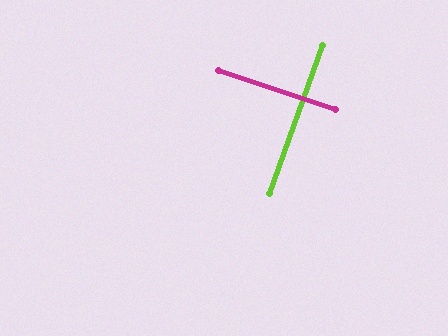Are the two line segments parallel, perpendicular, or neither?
Perpendicular — they meet at approximately 89°.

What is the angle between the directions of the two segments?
Approximately 89 degrees.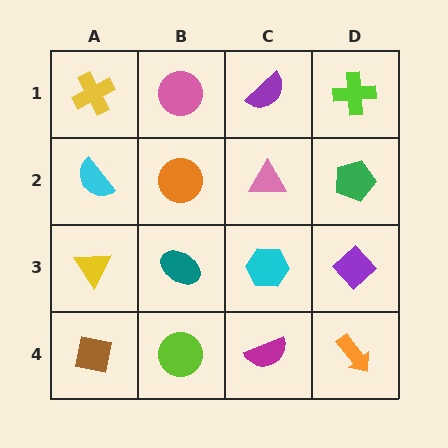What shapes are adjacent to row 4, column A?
A yellow triangle (row 3, column A), a lime circle (row 4, column B).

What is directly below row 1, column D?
A green pentagon.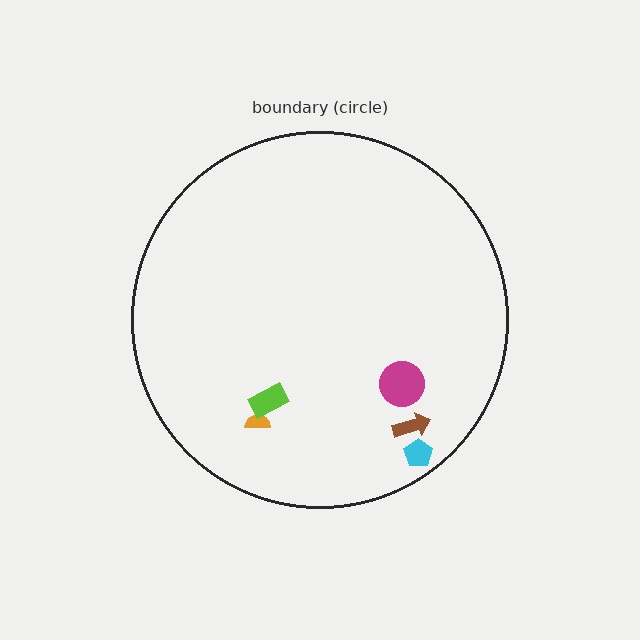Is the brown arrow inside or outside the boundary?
Inside.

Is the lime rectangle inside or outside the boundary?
Inside.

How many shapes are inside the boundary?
5 inside, 0 outside.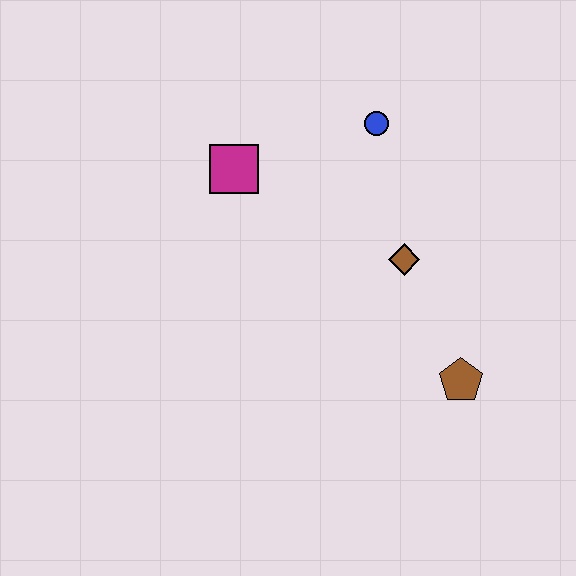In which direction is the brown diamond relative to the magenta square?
The brown diamond is to the right of the magenta square.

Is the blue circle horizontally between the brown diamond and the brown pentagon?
No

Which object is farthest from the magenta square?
The brown pentagon is farthest from the magenta square.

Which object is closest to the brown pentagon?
The brown diamond is closest to the brown pentagon.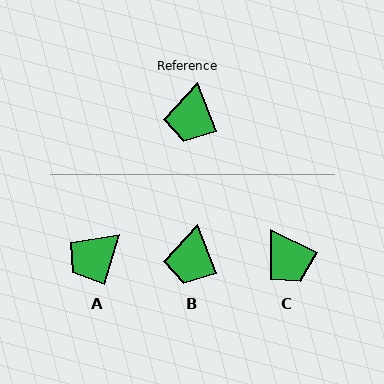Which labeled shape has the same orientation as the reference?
B.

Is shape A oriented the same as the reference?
No, it is off by about 39 degrees.